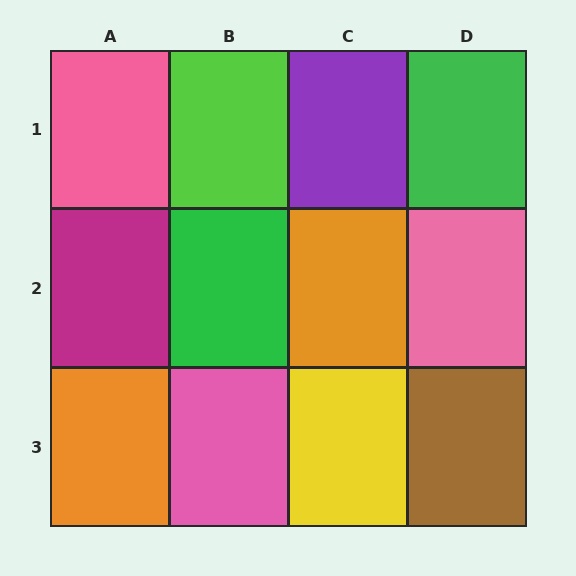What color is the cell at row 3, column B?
Pink.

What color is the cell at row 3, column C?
Yellow.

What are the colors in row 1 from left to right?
Pink, lime, purple, green.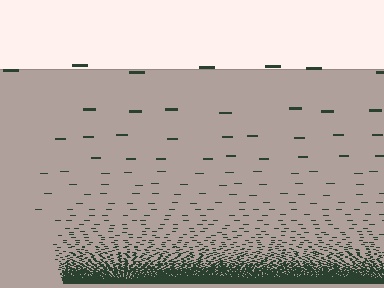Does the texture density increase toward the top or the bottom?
Density increases toward the bottom.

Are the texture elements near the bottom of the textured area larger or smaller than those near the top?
Smaller. The gradient is inverted — elements near the bottom are smaller and denser.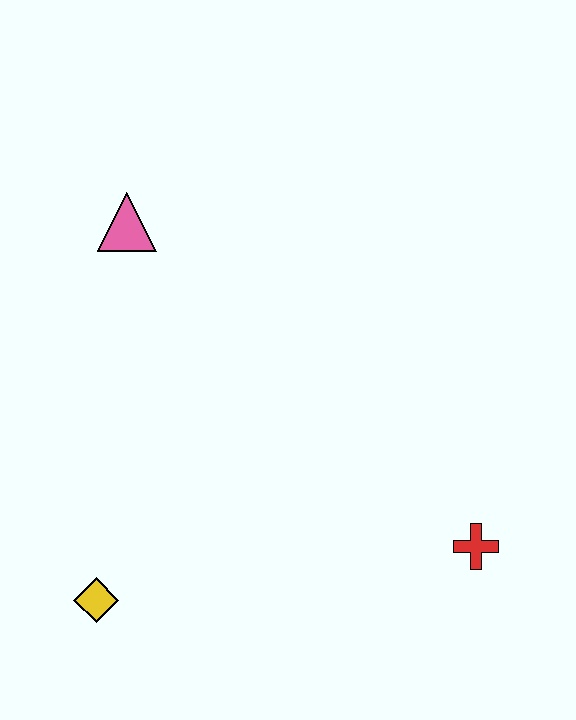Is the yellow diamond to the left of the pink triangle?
Yes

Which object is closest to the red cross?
The yellow diamond is closest to the red cross.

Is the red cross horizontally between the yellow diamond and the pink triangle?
No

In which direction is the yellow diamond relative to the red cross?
The yellow diamond is to the left of the red cross.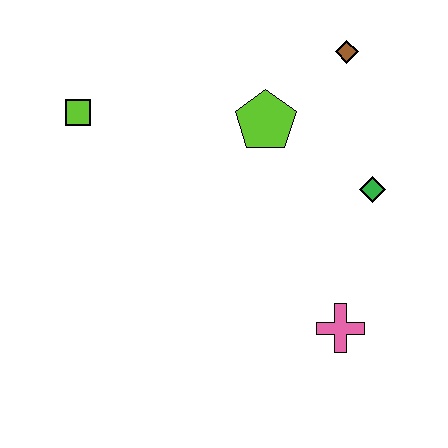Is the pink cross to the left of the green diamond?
Yes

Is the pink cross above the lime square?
No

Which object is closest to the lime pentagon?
The brown diamond is closest to the lime pentagon.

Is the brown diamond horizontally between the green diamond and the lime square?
Yes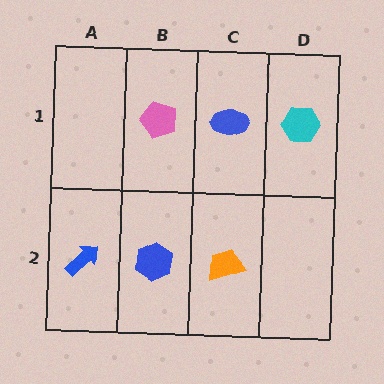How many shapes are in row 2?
3 shapes.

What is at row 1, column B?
A pink pentagon.